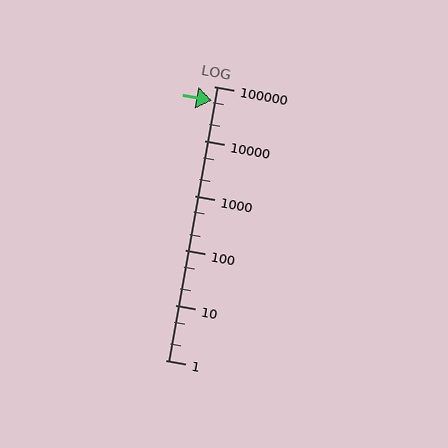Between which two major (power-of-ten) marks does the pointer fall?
The pointer is between 10000 and 100000.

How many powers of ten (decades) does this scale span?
The scale spans 5 decades, from 1 to 100000.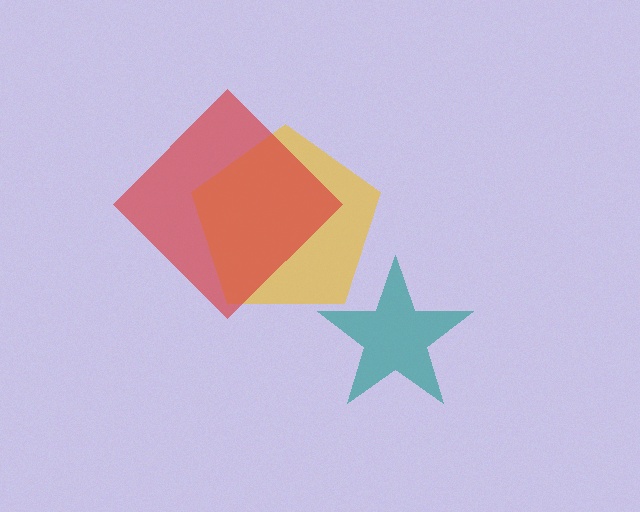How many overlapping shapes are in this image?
There are 3 overlapping shapes in the image.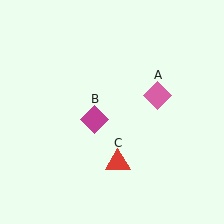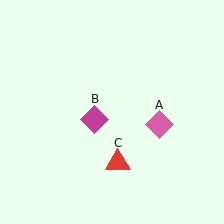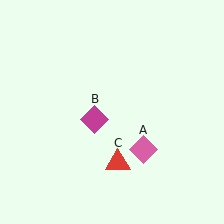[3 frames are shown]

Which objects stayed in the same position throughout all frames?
Magenta diamond (object B) and red triangle (object C) remained stationary.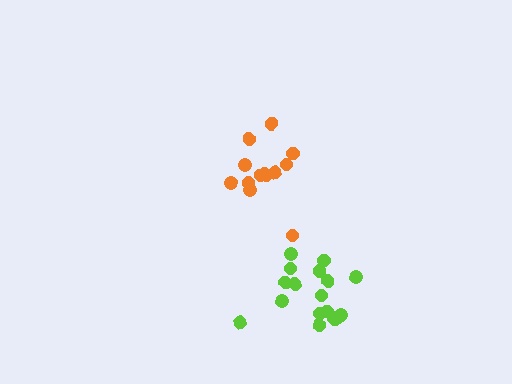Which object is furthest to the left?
The orange cluster is leftmost.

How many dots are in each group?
Group 1: 17 dots, Group 2: 13 dots (30 total).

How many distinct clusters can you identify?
There are 2 distinct clusters.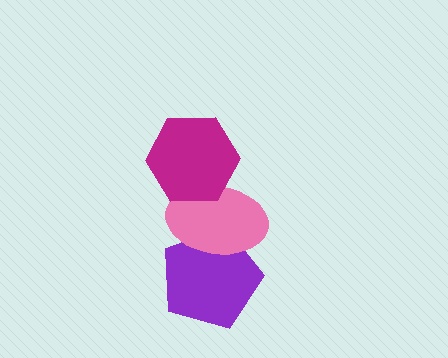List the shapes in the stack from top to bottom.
From top to bottom: the magenta hexagon, the pink ellipse, the purple pentagon.